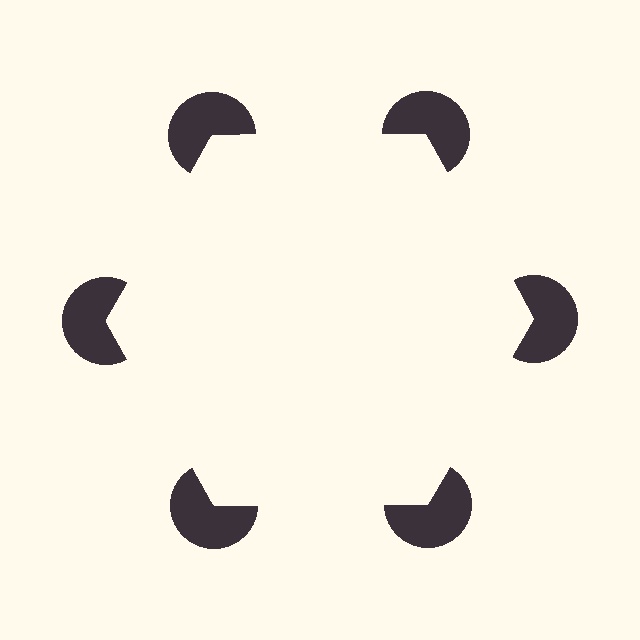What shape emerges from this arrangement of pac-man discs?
An illusory hexagon — its edges are inferred from the aligned wedge cuts in the pac-man discs, not physically drawn.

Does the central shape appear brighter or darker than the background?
It typically appears slightly brighter than the background, even though no actual brightness change is drawn.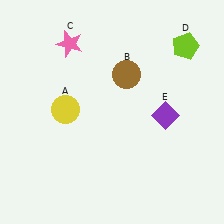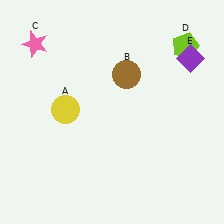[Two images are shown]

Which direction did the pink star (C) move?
The pink star (C) moved left.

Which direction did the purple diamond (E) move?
The purple diamond (E) moved up.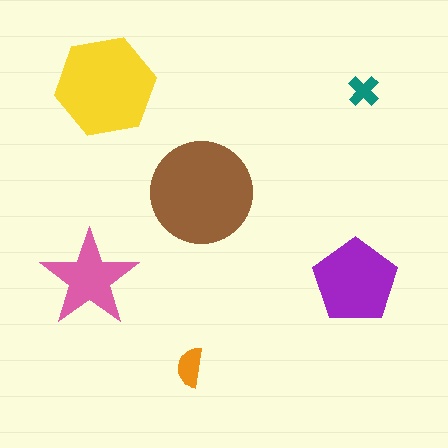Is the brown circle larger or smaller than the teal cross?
Larger.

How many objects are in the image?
There are 6 objects in the image.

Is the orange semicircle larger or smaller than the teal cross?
Larger.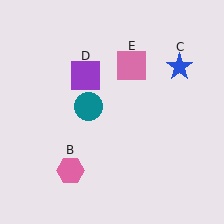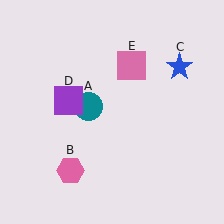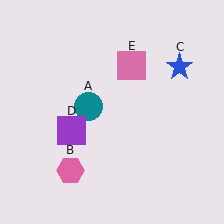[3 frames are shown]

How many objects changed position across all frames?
1 object changed position: purple square (object D).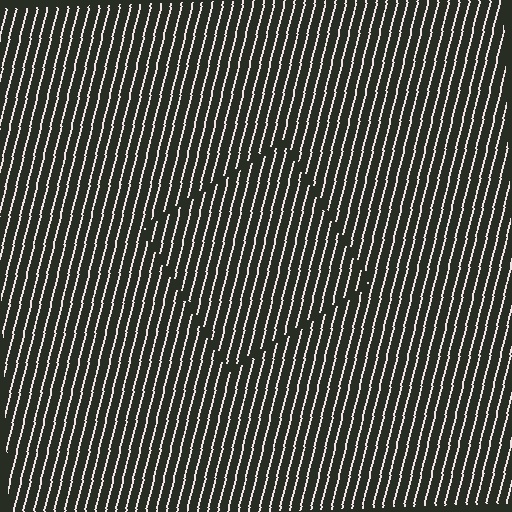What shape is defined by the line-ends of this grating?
An illusory square. The interior of the shape contains the same grating, shifted by half a period — the contour is defined by the phase discontinuity where line-ends from the inner and outer gratings abut.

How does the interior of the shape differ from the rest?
The interior of the shape contains the same grating, shifted by half a period — the contour is defined by the phase discontinuity where line-ends from the inner and outer gratings abut.